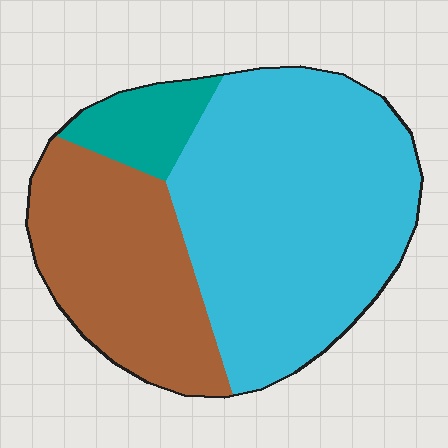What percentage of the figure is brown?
Brown takes up about one third (1/3) of the figure.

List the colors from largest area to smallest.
From largest to smallest: cyan, brown, teal.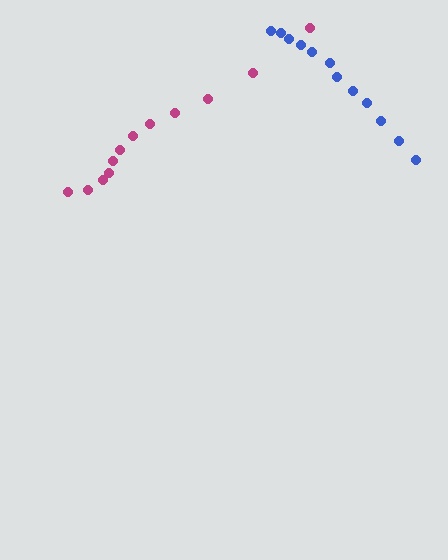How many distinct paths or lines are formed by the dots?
There are 2 distinct paths.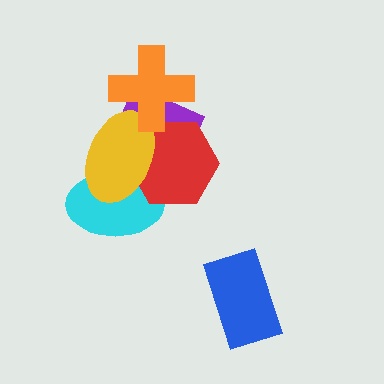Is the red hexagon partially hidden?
Yes, it is partially covered by another shape.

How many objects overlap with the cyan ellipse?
2 objects overlap with the cyan ellipse.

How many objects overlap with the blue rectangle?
0 objects overlap with the blue rectangle.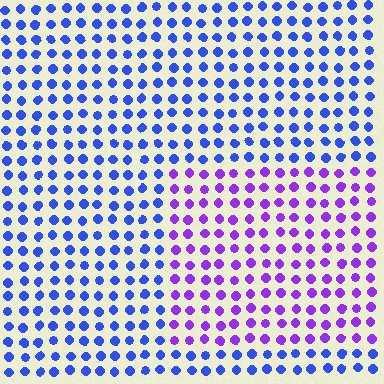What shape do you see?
I see a rectangle.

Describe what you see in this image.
The image is filled with small blue elements in a uniform arrangement. A rectangle-shaped region is visible where the elements are tinted to a slightly different hue, forming a subtle color boundary.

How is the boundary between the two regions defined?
The boundary is defined purely by a slight shift in hue (about 45 degrees). Spacing, size, and orientation are identical on both sides.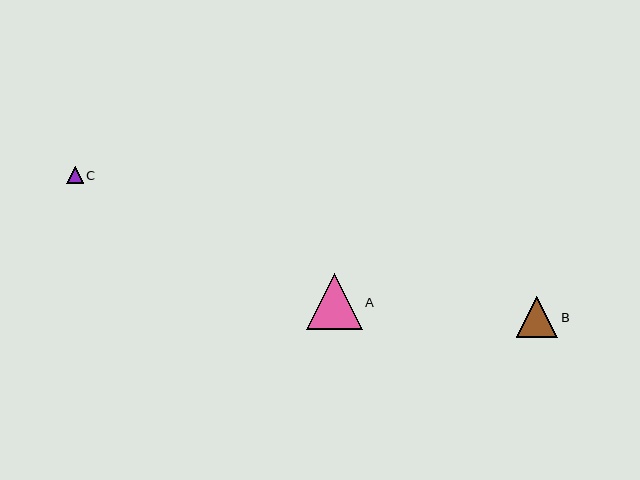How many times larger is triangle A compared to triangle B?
Triangle A is approximately 1.4 times the size of triangle B.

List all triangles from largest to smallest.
From largest to smallest: A, B, C.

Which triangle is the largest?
Triangle A is the largest with a size of approximately 56 pixels.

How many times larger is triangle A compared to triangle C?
Triangle A is approximately 3.3 times the size of triangle C.